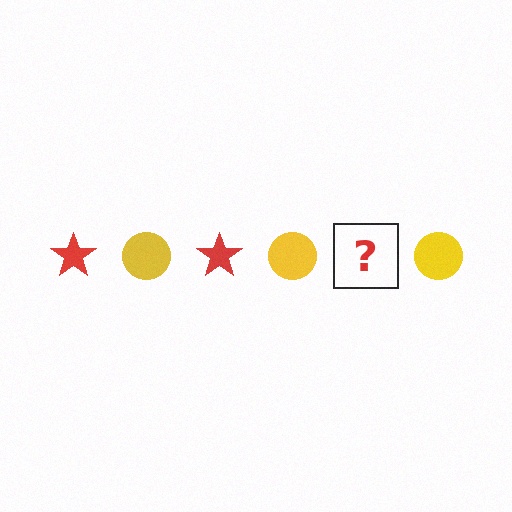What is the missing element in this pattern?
The missing element is a red star.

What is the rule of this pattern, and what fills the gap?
The rule is that the pattern alternates between red star and yellow circle. The gap should be filled with a red star.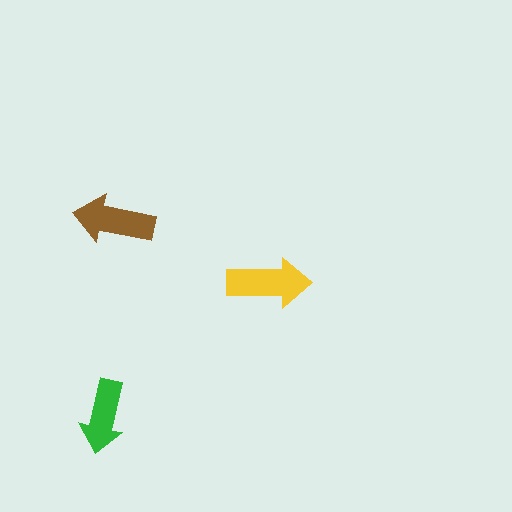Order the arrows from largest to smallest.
the yellow one, the brown one, the green one.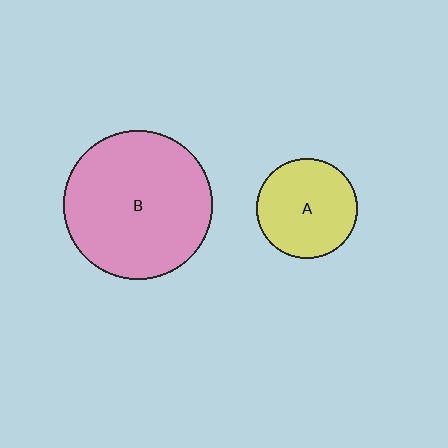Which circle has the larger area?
Circle B (pink).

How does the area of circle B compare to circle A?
Approximately 2.2 times.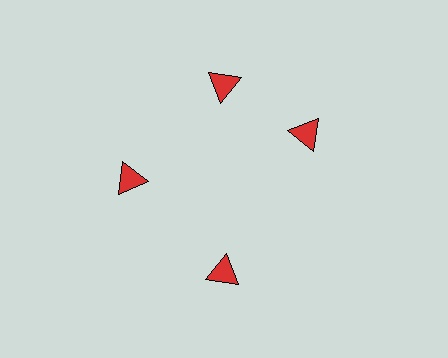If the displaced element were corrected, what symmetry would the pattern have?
It would have 4-fold rotational symmetry — the pattern would map onto itself every 90 degrees.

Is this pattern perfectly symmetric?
No. The 4 red triangles are arranged in a ring, but one element near the 3 o'clock position is rotated out of alignment along the ring, breaking the 4-fold rotational symmetry.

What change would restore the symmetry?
The symmetry would be restored by rotating it back into even spacing with its neighbors so that all 4 triangles sit at equal angles and equal distance from the center.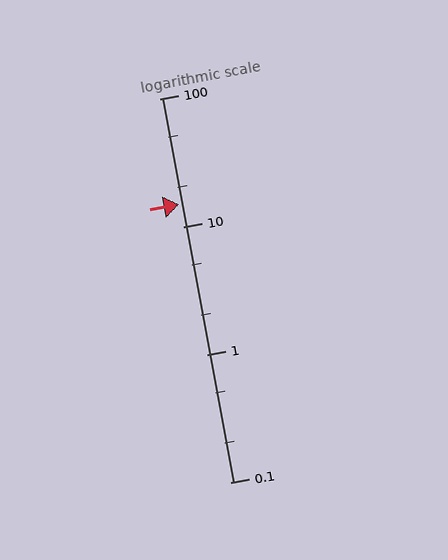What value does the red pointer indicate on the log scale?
The pointer indicates approximately 15.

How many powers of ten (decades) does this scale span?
The scale spans 3 decades, from 0.1 to 100.